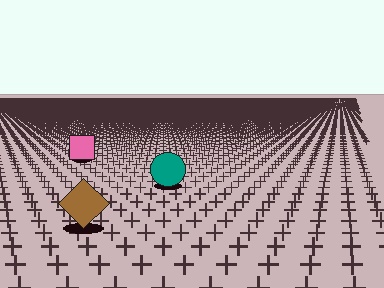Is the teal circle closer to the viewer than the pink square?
Yes. The teal circle is closer — you can tell from the texture gradient: the ground texture is coarser near it.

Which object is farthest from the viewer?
The pink square is farthest from the viewer. It appears smaller and the ground texture around it is denser.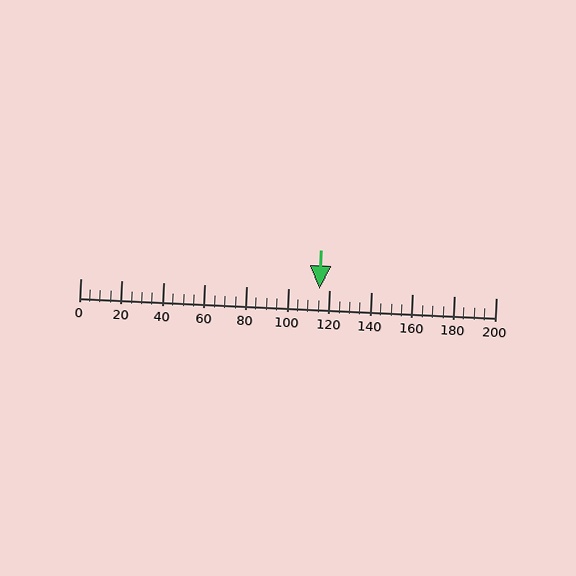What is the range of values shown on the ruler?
The ruler shows values from 0 to 200.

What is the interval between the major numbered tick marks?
The major tick marks are spaced 20 units apart.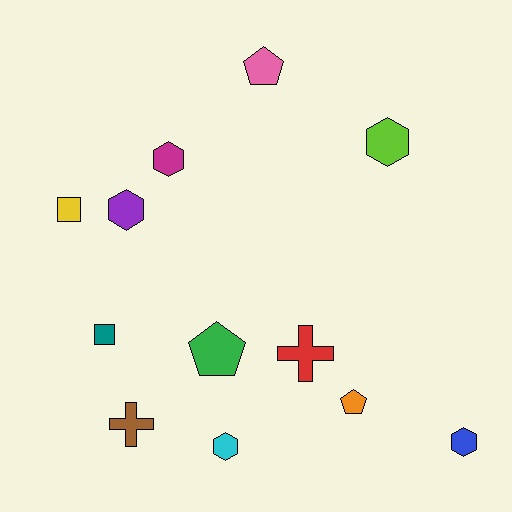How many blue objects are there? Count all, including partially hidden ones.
There is 1 blue object.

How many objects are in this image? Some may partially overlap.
There are 12 objects.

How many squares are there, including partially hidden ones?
There are 2 squares.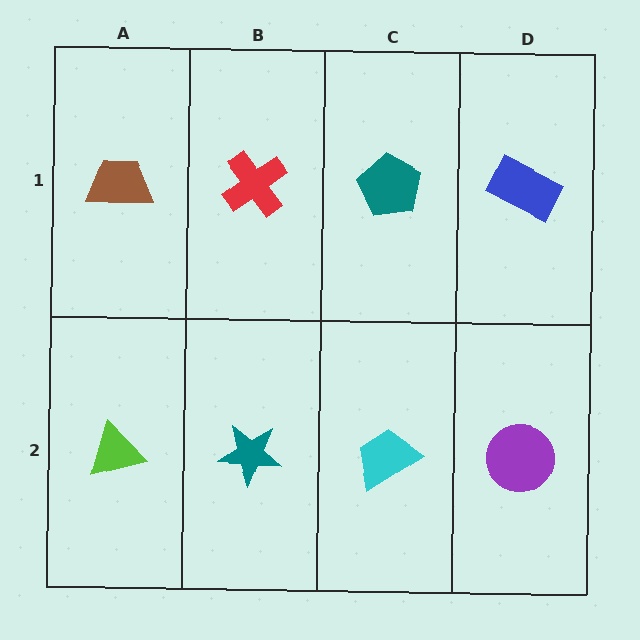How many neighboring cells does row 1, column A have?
2.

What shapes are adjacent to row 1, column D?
A purple circle (row 2, column D), a teal pentagon (row 1, column C).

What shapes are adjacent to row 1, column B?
A teal star (row 2, column B), a brown trapezoid (row 1, column A), a teal pentagon (row 1, column C).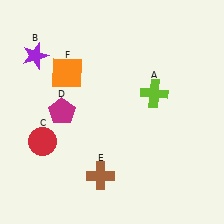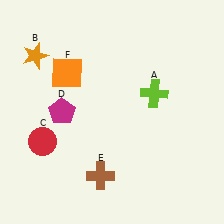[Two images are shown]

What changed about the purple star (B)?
In Image 1, B is purple. In Image 2, it changed to orange.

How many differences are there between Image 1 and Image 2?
There is 1 difference between the two images.